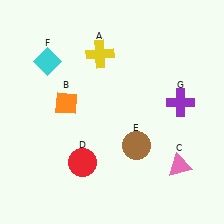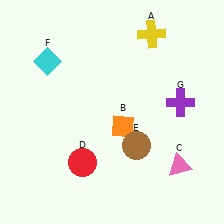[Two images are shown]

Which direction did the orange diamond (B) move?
The orange diamond (B) moved right.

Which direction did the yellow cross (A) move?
The yellow cross (A) moved right.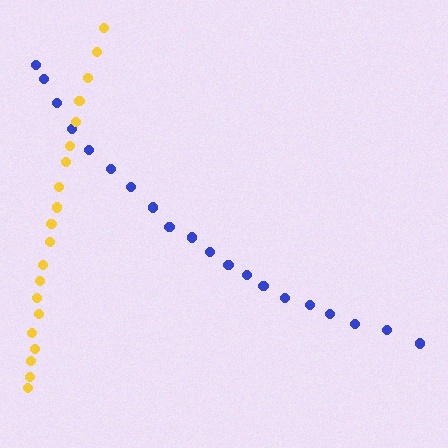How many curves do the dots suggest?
There are 2 distinct paths.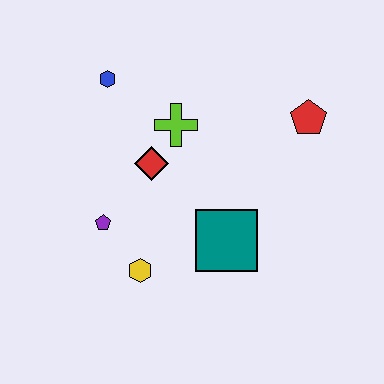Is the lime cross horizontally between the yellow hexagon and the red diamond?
No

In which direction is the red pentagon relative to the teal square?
The red pentagon is above the teal square.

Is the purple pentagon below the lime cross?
Yes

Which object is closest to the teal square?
The yellow hexagon is closest to the teal square.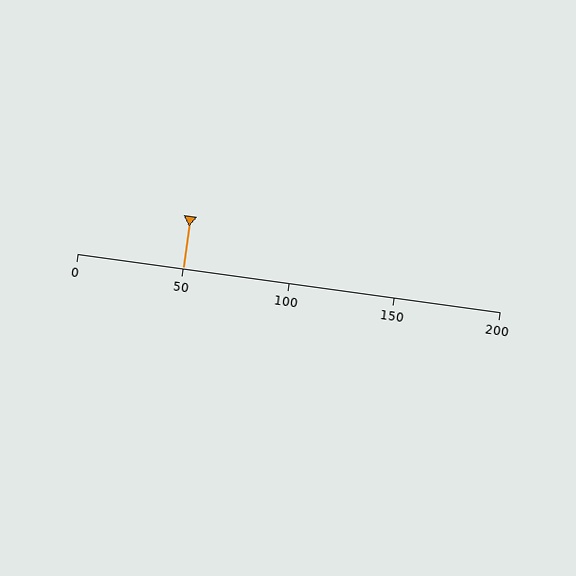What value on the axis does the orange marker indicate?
The marker indicates approximately 50.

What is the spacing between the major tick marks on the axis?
The major ticks are spaced 50 apart.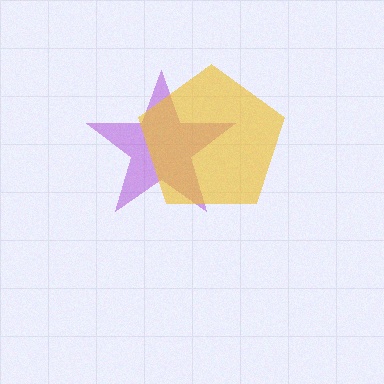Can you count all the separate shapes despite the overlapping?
Yes, there are 2 separate shapes.